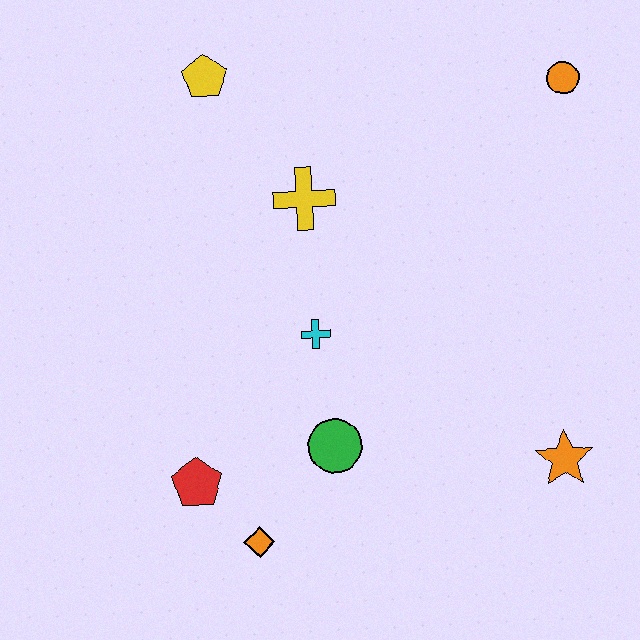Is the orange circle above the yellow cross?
Yes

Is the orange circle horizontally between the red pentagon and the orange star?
No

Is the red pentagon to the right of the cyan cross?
No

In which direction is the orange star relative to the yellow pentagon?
The orange star is below the yellow pentagon.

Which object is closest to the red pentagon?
The orange diamond is closest to the red pentagon.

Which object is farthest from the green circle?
The orange circle is farthest from the green circle.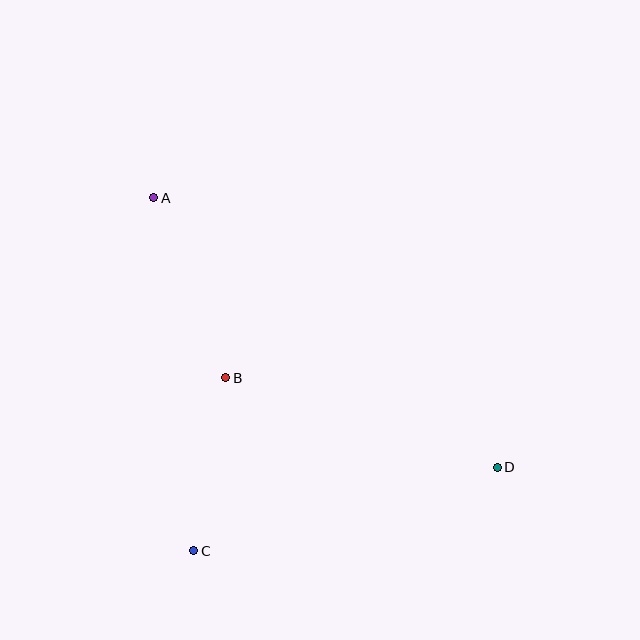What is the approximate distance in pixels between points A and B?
The distance between A and B is approximately 194 pixels.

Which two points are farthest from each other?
Points A and D are farthest from each other.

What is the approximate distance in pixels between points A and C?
The distance between A and C is approximately 355 pixels.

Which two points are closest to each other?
Points B and C are closest to each other.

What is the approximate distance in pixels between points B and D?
The distance between B and D is approximately 286 pixels.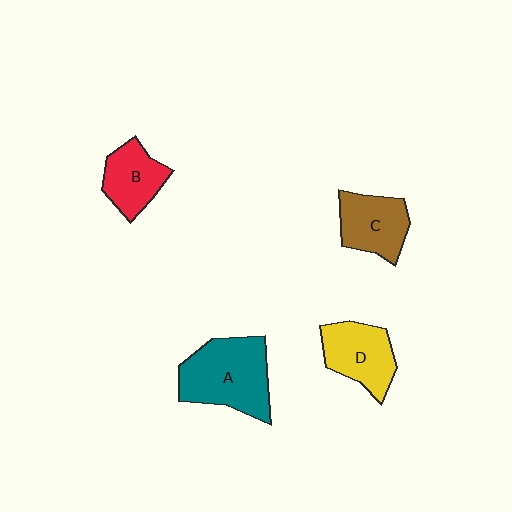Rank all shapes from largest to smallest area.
From largest to smallest: A (teal), D (yellow), C (brown), B (red).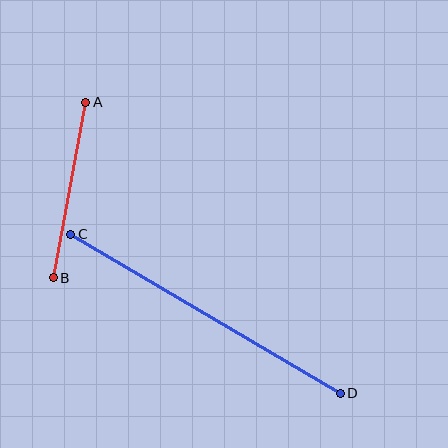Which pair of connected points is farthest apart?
Points C and D are farthest apart.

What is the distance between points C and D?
The distance is approximately 313 pixels.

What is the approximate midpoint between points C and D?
The midpoint is at approximately (205, 314) pixels.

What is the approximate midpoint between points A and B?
The midpoint is at approximately (70, 190) pixels.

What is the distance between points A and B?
The distance is approximately 178 pixels.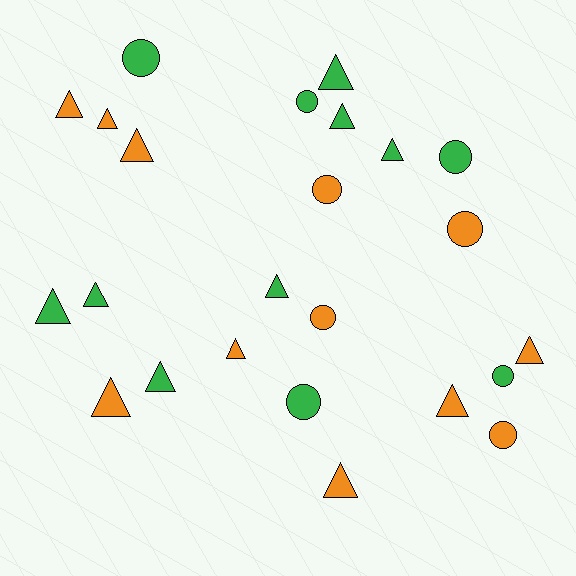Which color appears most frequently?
Orange, with 12 objects.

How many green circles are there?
There are 5 green circles.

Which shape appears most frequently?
Triangle, with 15 objects.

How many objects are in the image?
There are 24 objects.